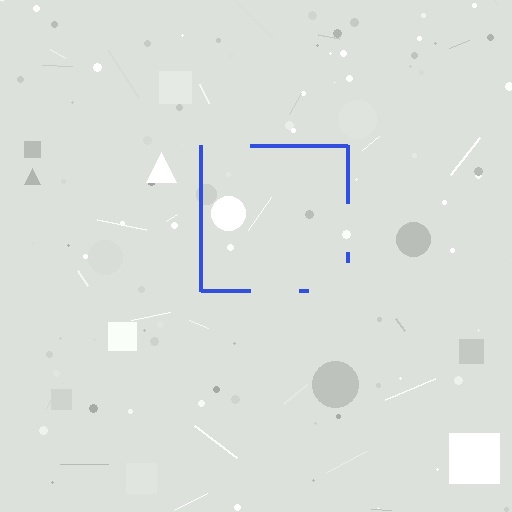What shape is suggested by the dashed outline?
The dashed outline suggests a square.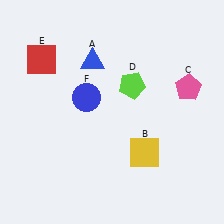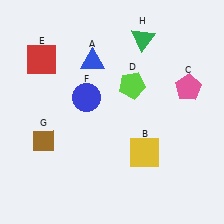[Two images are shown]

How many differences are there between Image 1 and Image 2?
There are 2 differences between the two images.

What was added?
A brown diamond (G), a green triangle (H) were added in Image 2.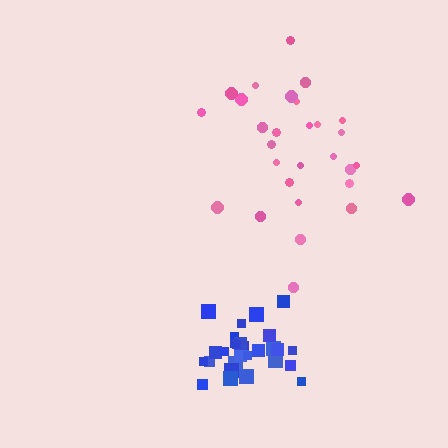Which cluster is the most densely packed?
Blue.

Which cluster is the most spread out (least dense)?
Pink.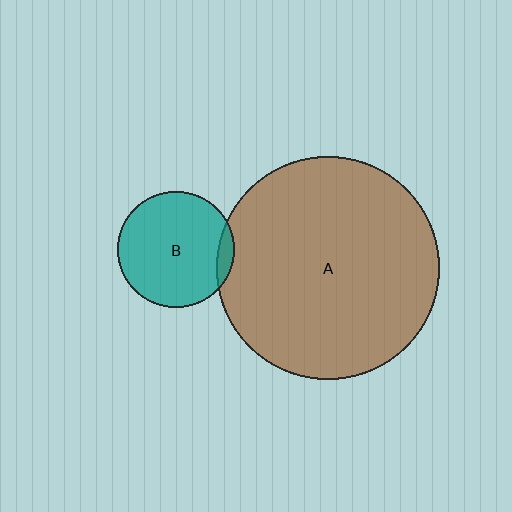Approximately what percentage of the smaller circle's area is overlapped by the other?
Approximately 5%.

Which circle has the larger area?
Circle A (brown).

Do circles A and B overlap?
Yes.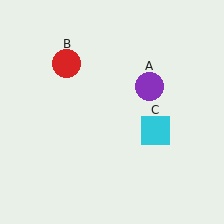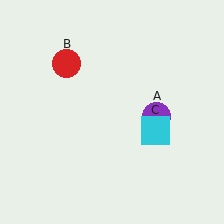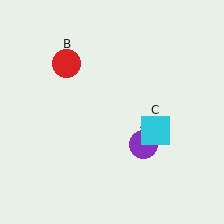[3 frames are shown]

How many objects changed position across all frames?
1 object changed position: purple circle (object A).